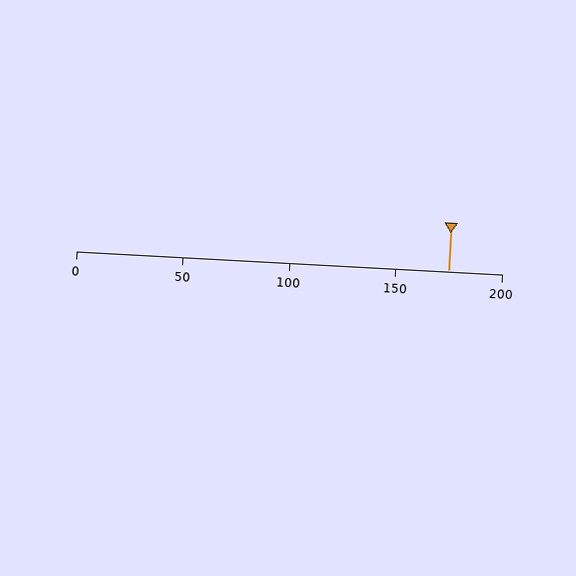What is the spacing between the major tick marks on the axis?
The major ticks are spaced 50 apart.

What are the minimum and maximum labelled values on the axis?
The axis runs from 0 to 200.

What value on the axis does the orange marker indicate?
The marker indicates approximately 175.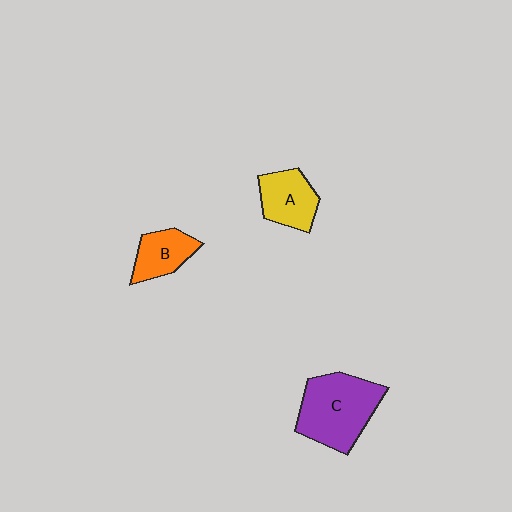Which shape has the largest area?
Shape C (purple).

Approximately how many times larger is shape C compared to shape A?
Approximately 1.7 times.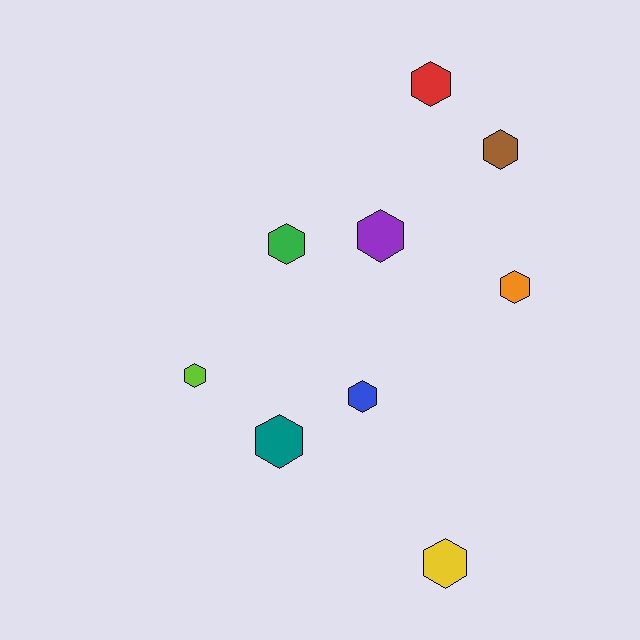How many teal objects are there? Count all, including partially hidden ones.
There is 1 teal object.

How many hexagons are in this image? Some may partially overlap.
There are 9 hexagons.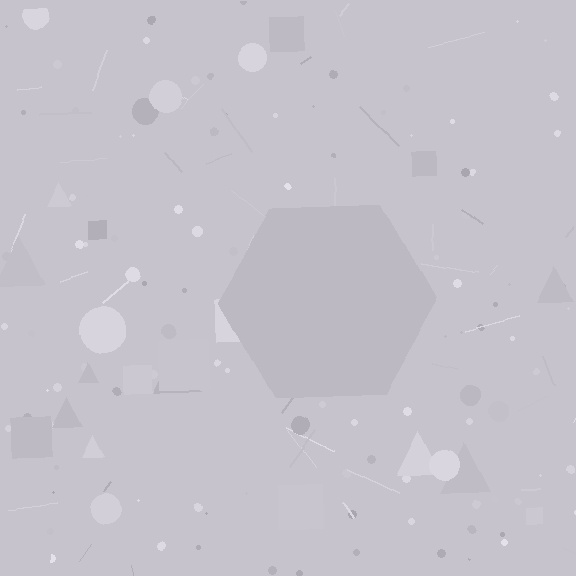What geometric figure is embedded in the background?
A hexagon is embedded in the background.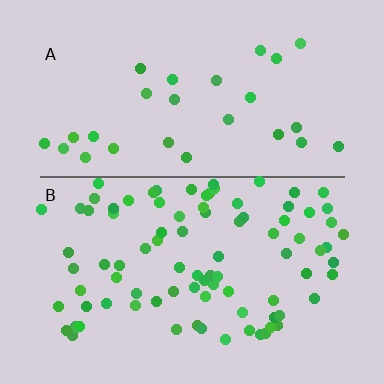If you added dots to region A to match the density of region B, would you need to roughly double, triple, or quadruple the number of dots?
Approximately triple.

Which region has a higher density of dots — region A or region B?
B (the bottom).